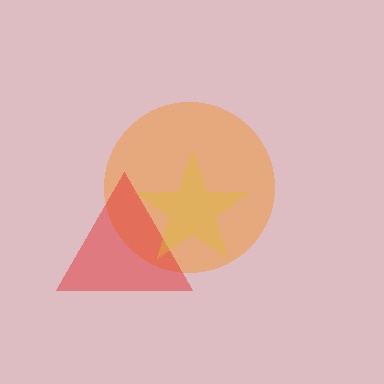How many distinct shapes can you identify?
There are 3 distinct shapes: an orange circle, a red triangle, a yellow star.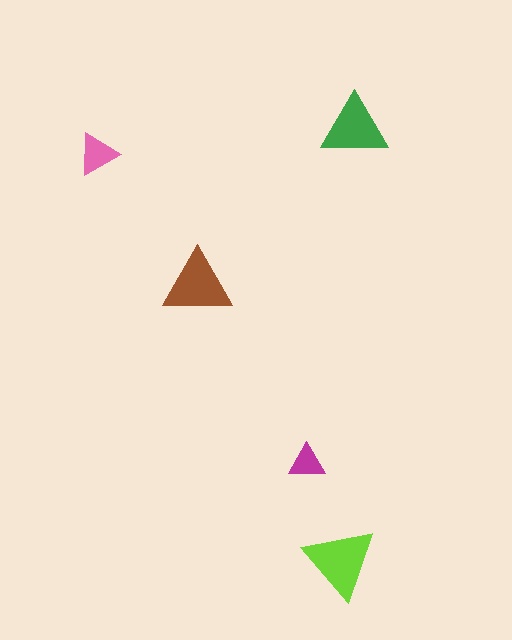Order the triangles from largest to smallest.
the lime one, the brown one, the green one, the pink one, the magenta one.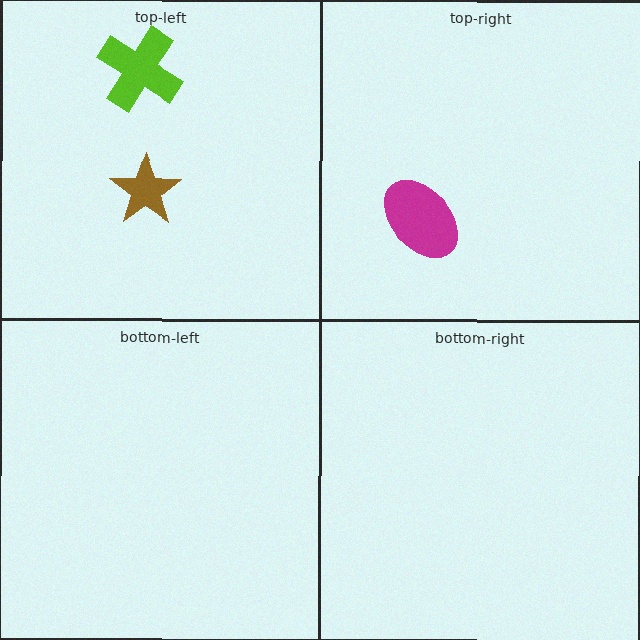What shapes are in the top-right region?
The magenta ellipse.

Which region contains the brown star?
The top-left region.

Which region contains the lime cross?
The top-left region.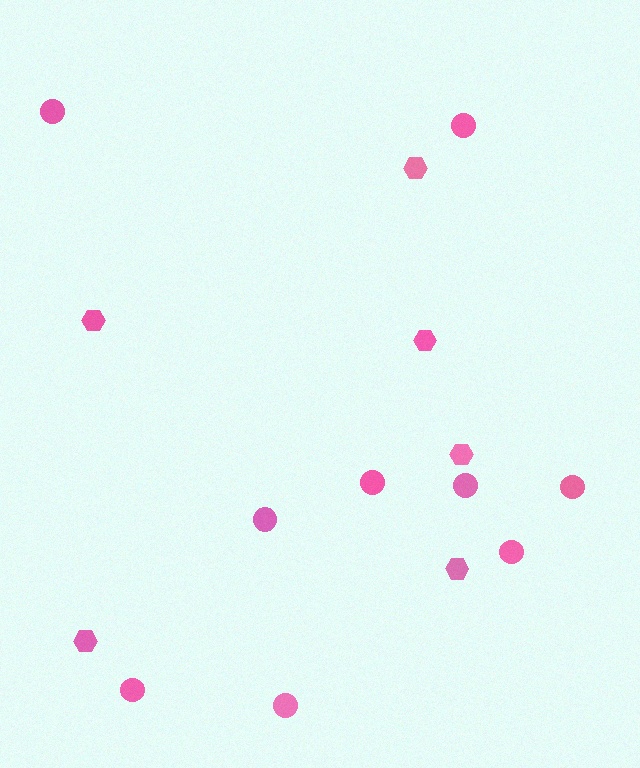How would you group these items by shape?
There are 2 groups: one group of circles (9) and one group of hexagons (6).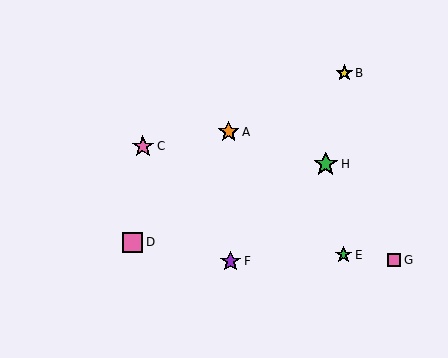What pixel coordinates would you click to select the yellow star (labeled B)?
Click at (344, 73) to select the yellow star B.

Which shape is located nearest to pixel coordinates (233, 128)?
The orange star (labeled A) at (229, 132) is nearest to that location.